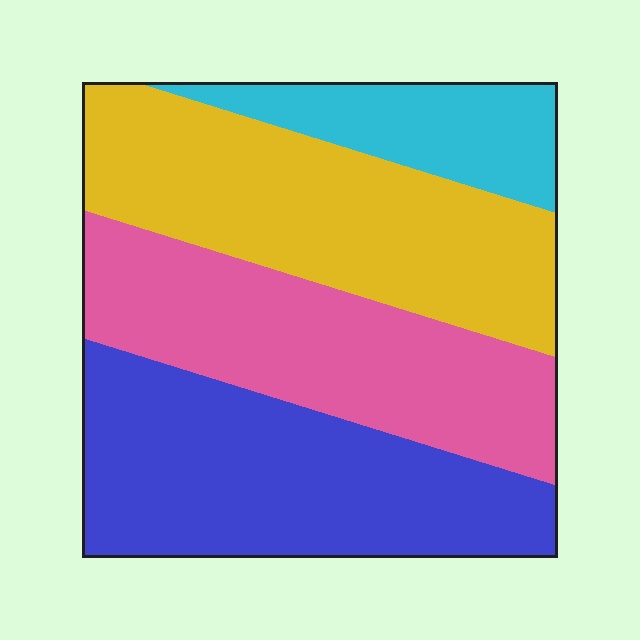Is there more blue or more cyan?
Blue.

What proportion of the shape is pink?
Pink covers about 25% of the shape.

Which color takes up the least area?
Cyan, at roughly 10%.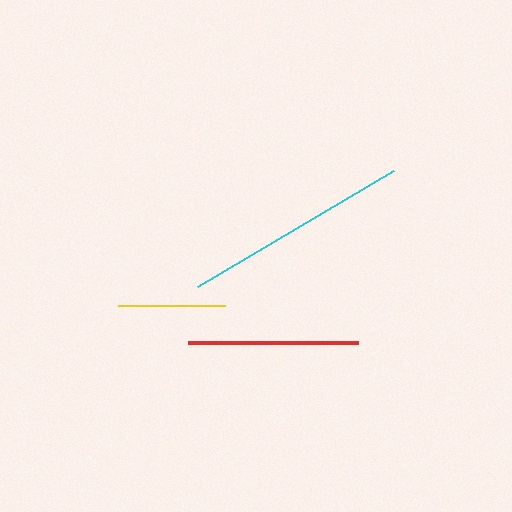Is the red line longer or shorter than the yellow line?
The red line is longer than the yellow line.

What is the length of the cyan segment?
The cyan segment is approximately 228 pixels long.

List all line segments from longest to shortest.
From longest to shortest: cyan, red, yellow.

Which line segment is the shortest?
The yellow line is the shortest at approximately 107 pixels.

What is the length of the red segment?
The red segment is approximately 170 pixels long.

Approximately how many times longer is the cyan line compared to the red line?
The cyan line is approximately 1.3 times the length of the red line.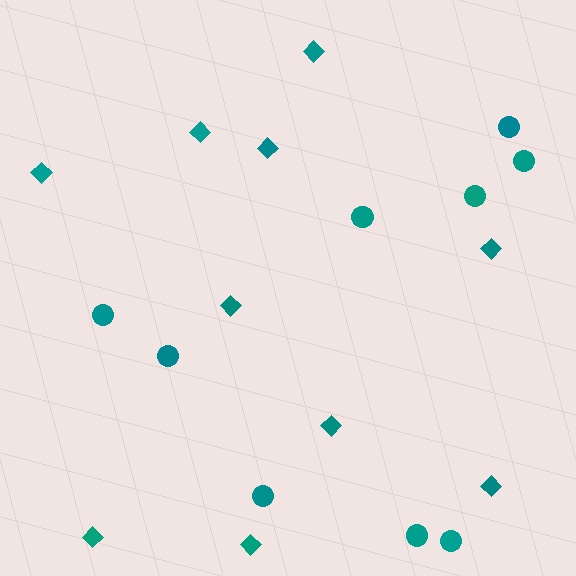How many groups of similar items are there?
There are 2 groups: one group of circles (9) and one group of diamonds (10).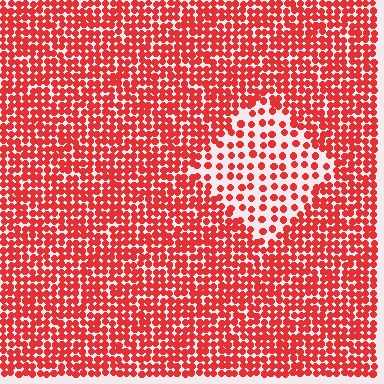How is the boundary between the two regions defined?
The boundary is defined by a change in element density (approximately 2.2x ratio). All elements are the same color, size, and shape.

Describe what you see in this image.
The image contains small red elements arranged at two different densities. A diamond-shaped region is visible where the elements are less densely packed than the surrounding area.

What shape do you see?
I see a diamond.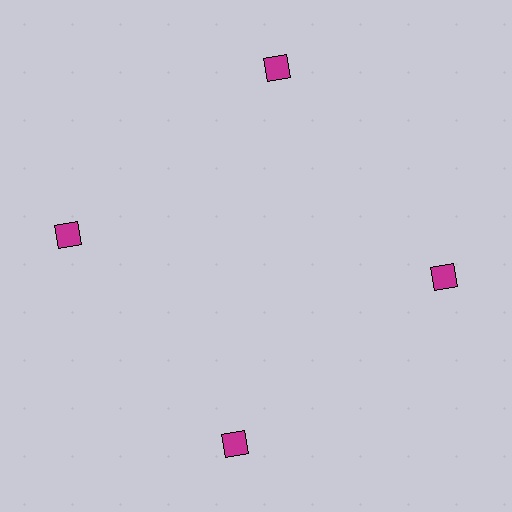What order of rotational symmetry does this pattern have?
This pattern has 4-fold rotational symmetry.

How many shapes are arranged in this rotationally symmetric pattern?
There are 4 shapes, arranged in 4 groups of 1.